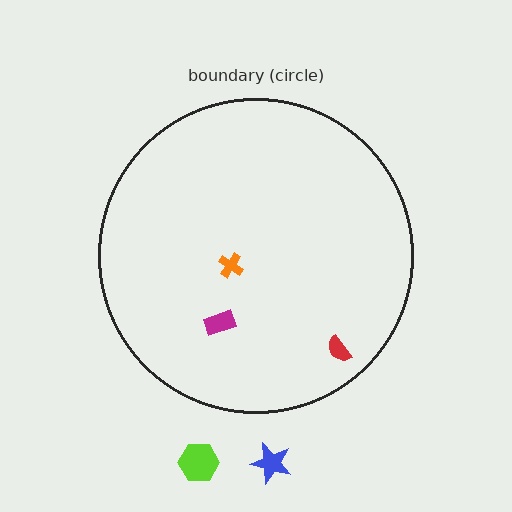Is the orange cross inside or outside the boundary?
Inside.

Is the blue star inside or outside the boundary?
Outside.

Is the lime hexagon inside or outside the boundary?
Outside.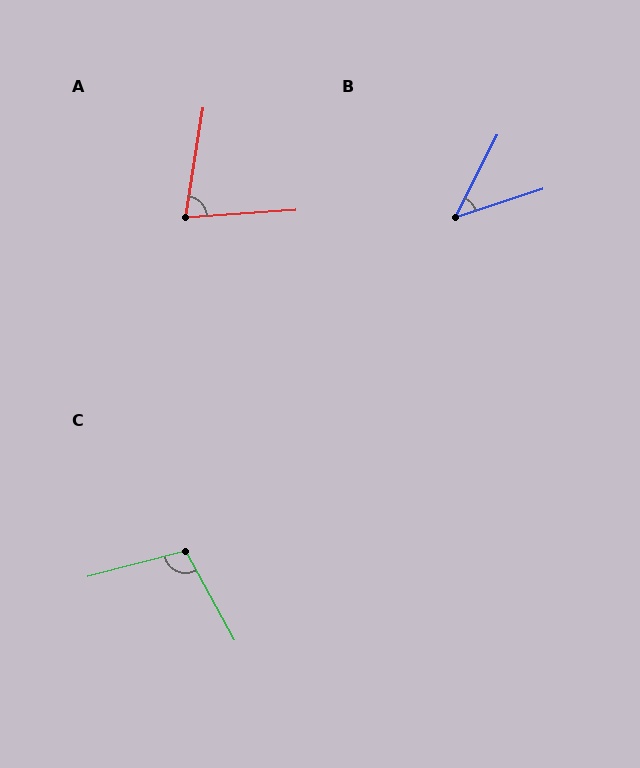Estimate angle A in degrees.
Approximately 77 degrees.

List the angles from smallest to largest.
B (45°), A (77°), C (104°).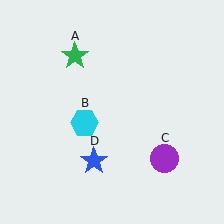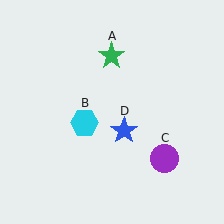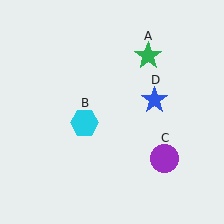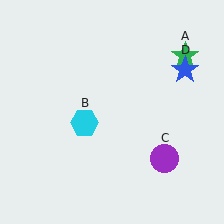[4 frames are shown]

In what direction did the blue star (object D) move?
The blue star (object D) moved up and to the right.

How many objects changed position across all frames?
2 objects changed position: green star (object A), blue star (object D).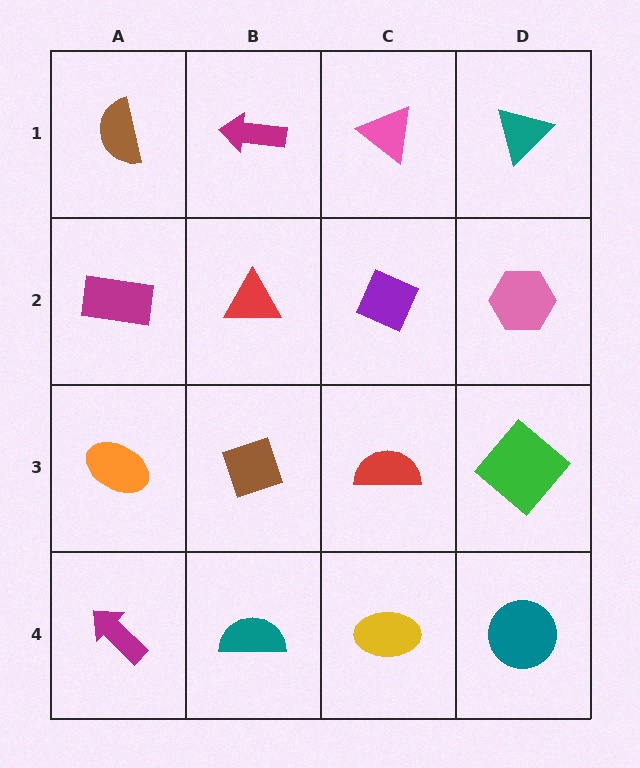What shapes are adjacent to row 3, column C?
A purple diamond (row 2, column C), a yellow ellipse (row 4, column C), a brown diamond (row 3, column B), a green diamond (row 3, column D).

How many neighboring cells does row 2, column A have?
3.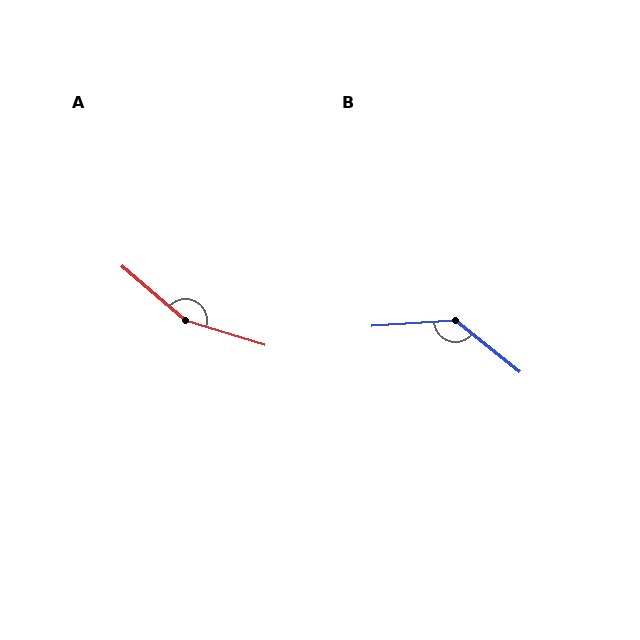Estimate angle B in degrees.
Approximately 138 degrees.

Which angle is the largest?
A, at approximately 157 degrees.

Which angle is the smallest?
B, at approximately 138 degrees.